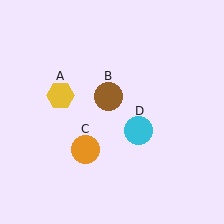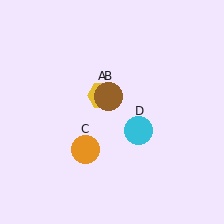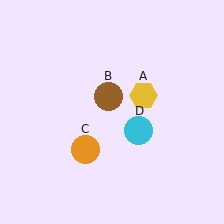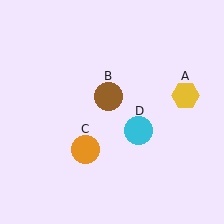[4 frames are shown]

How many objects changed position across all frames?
1 object changed position: yellow hexagon (object A).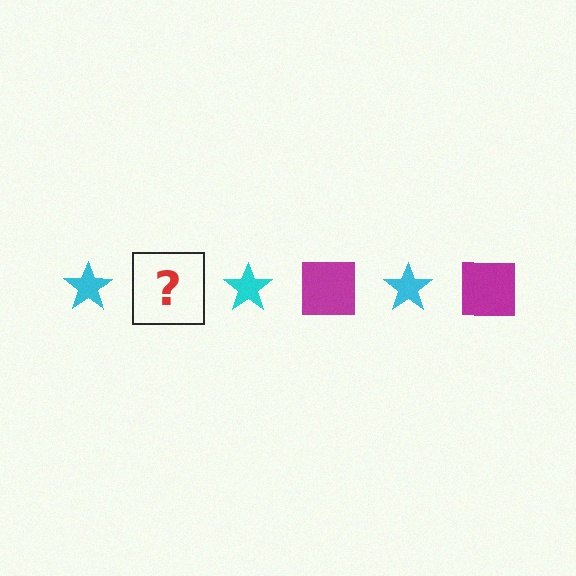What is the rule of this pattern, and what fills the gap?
The rule is that the pattern alternates between cyan star and magenta square. The gap should be filled with a magenta square.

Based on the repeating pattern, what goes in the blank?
The blank should be a magenta square.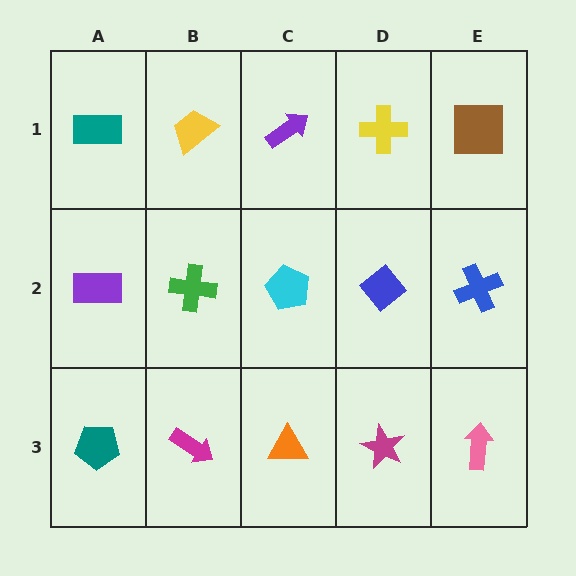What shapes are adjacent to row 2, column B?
A yellow trapezoid (row 1, column B), a magenta arrow (row 3, column B), a purple rectangle (row 2, column A), a cyan pentagon (row 2, column C).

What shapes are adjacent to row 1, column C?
A cyan pentagon (row 2, column C), a yellow trapezoid (row 1, column B), a yellow cross (row 1, column D).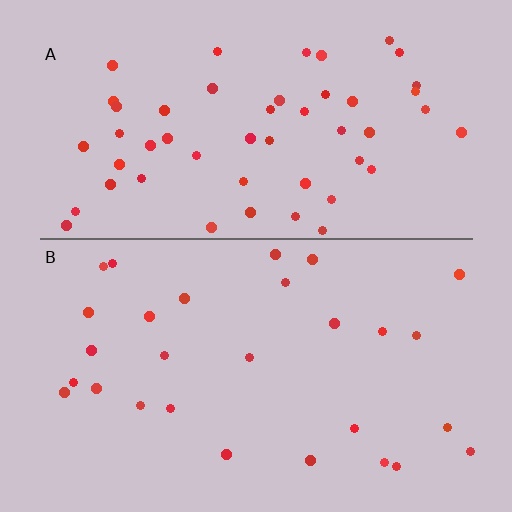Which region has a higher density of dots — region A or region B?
A (the top).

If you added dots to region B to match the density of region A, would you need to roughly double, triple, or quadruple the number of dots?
Approximately double.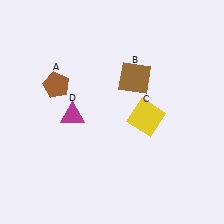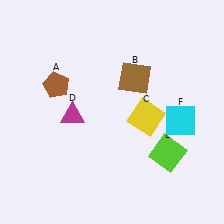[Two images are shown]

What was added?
A lime square (E), a cyan square (F) were added in Image 2.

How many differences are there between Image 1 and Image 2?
There are 2 differences between the two images.